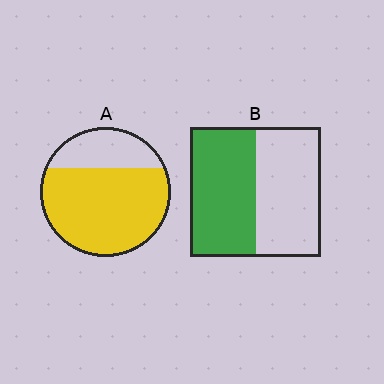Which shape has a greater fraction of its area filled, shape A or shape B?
Shape A.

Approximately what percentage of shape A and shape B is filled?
A is approximately 75% and B is approximately 50%.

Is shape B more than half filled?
Roughly half.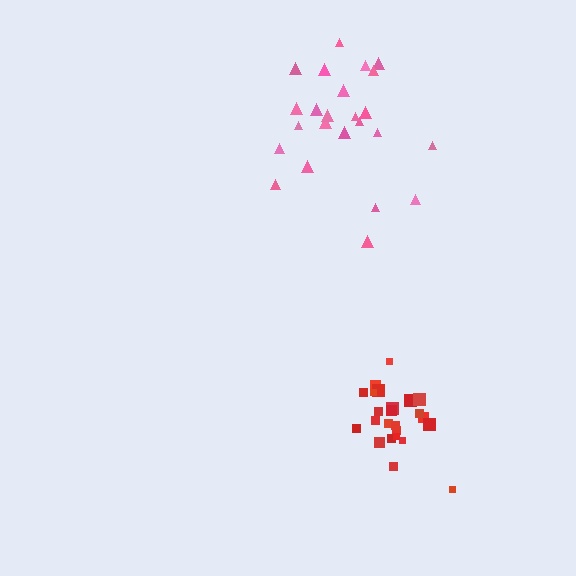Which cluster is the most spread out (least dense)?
Pink.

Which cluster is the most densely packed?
Red.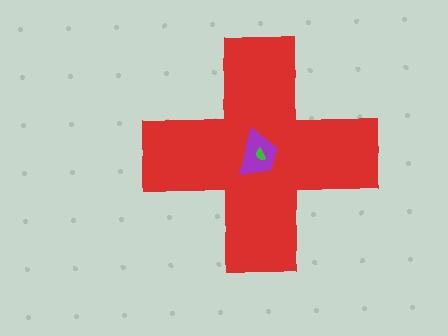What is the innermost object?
The green semicircle.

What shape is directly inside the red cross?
The purple trapezoid.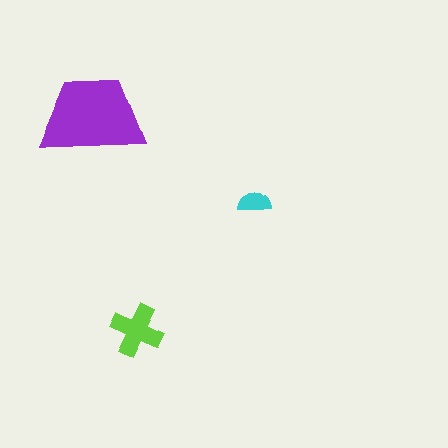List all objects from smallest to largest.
The cyan semicircle, the lime cross, the purple trapezoid.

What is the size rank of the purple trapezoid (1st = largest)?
1st.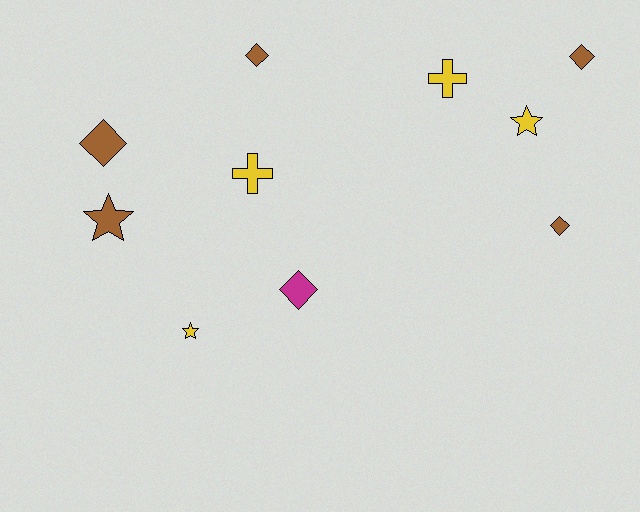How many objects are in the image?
There are 10 objects.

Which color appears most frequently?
Brown, with 5 objects.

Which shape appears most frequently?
Diamond, with 5 objects.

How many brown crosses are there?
There are no brown crosses.